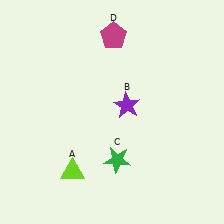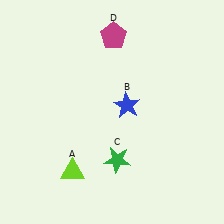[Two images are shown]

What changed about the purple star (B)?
In Image 1, B is purple. In Image 2, it changed to blue.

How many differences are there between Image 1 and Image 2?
There is 1 difference between the two images.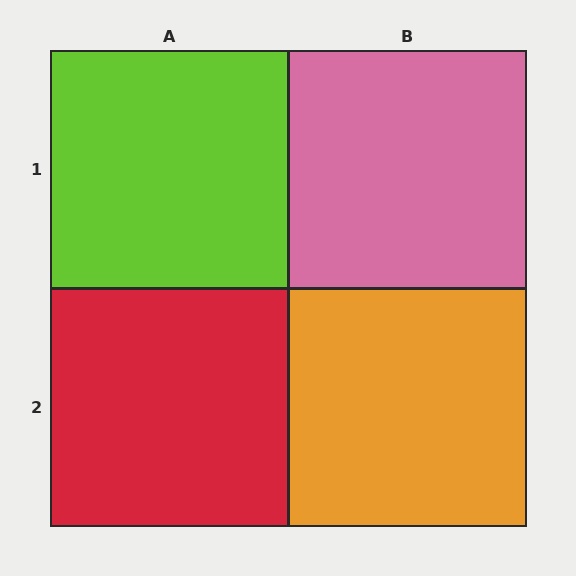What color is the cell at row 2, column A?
Red.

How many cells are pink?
1 cell is pink.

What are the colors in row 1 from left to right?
Lime, pink.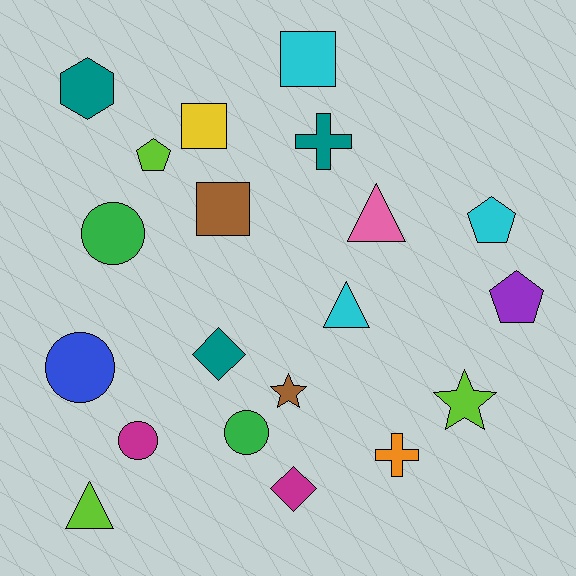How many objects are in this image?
There are 20 objects.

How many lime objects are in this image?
There are 3 lime objects.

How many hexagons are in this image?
There is 1 hexagon.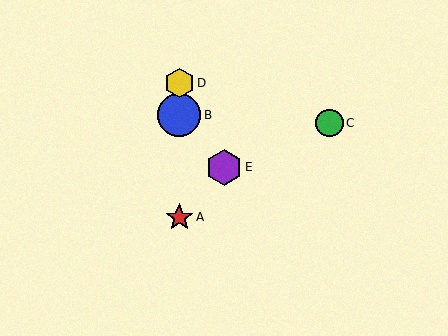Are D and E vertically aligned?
No, D is at x≈179 and E is at x≈224.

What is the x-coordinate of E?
Object E is at x≈224.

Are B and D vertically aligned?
Yes, both are at x≈179.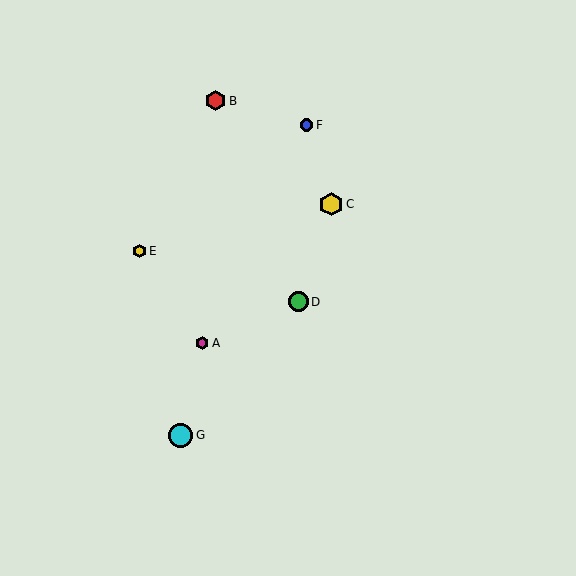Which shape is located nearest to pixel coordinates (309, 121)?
The blue circle (labeled F) at (307, 125) is nearest to that location.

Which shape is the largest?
The cyan circle (labeled G) is the largest.